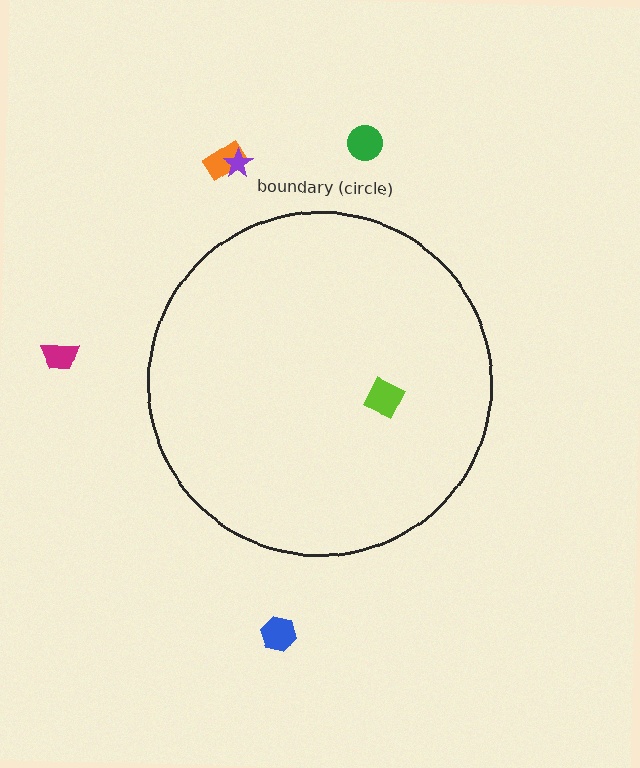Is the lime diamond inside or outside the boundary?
Inside.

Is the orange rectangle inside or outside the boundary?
Outside.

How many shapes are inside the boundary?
1 inside, 5 outside.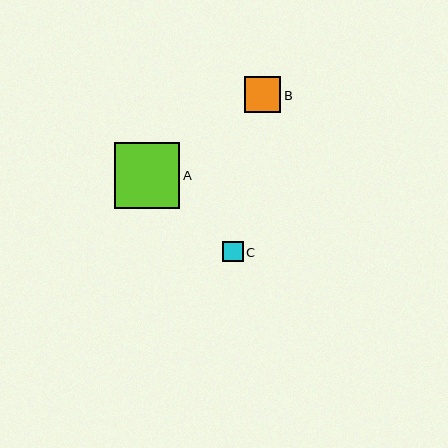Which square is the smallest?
Square C is the smallest with a size of approximately 20 pixels.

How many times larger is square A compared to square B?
Square A is approximately 1.8 times the size of square B.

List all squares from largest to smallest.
From largest to smallest: A, B, C.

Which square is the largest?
Square A is the largest with a size of approximately 66 pixels.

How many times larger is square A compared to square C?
Square A is approximately 3.2 times the size of square C.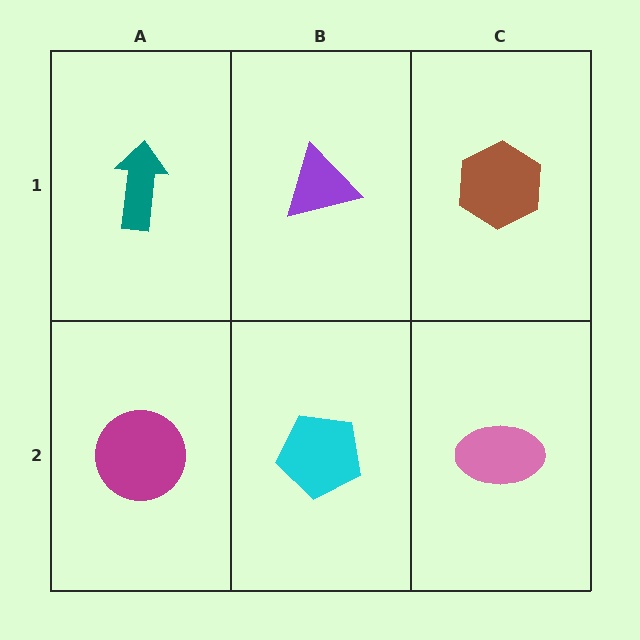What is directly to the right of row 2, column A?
A cyan pentagon.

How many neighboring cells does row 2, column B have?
3.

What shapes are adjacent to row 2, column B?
A purple triangle (row 1, column B), a magenta circle (row 2, column A), a pink ellipse (row 2, column C).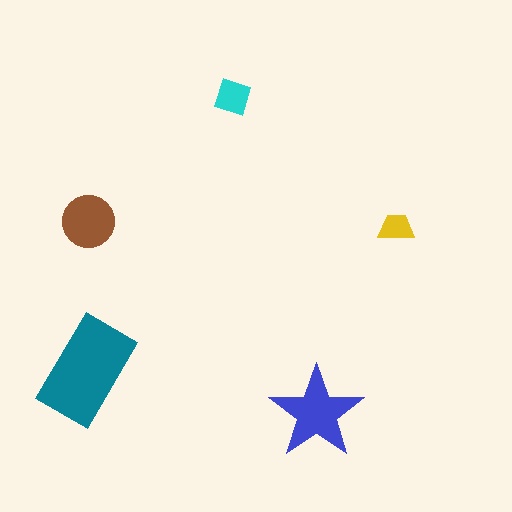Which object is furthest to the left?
The teal rectangle is leftmost.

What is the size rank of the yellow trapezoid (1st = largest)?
5th.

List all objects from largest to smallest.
The teal rectangle, the blue star, the brown circle, the cyan square, the yellow trapezoid.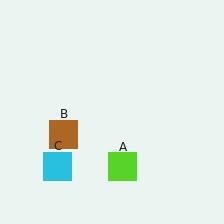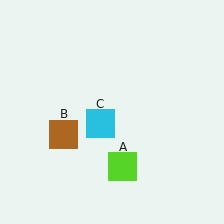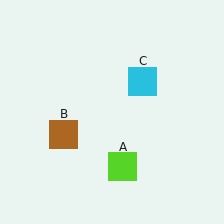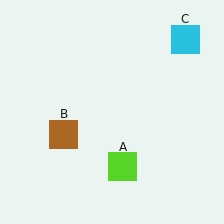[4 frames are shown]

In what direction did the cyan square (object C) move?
The cyan square (object C) moved up and to the right.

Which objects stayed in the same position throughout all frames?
Lime square (object A) and brown square (object B) remained stationary.